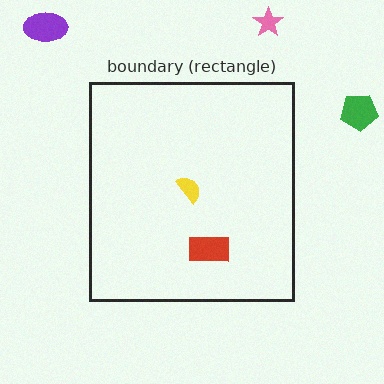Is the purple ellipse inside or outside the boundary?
Outside.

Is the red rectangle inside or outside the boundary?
Inside.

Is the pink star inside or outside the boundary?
Outside.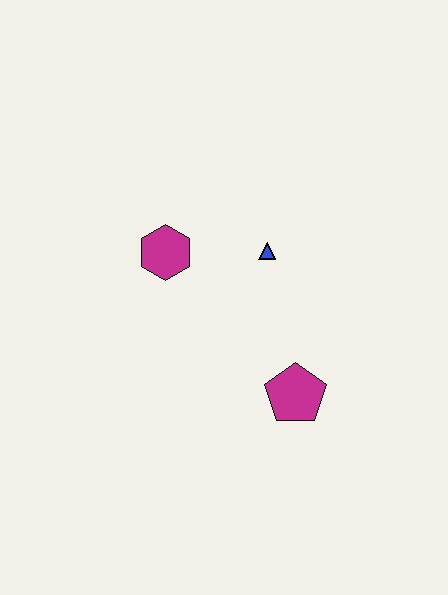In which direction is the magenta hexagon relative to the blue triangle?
The magenta hexagon is to the left of the blue triangle.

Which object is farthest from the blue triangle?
The magenta pentagon is farthest from the blue triangle.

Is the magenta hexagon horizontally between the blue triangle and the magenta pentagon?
No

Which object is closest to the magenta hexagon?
The blue triangle is closest to the magenta hexagon.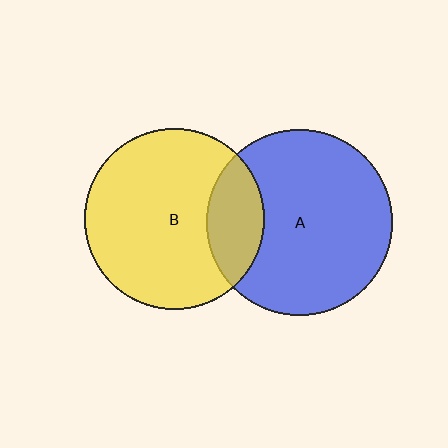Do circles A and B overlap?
Yes.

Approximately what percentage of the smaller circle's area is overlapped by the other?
Approximately 20%.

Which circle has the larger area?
Circle A (blue).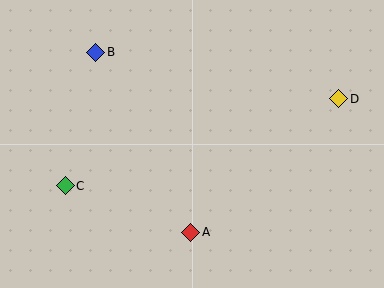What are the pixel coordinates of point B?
Point B is at (96, 52).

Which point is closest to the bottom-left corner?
Point C is closest to the bottom-left corner.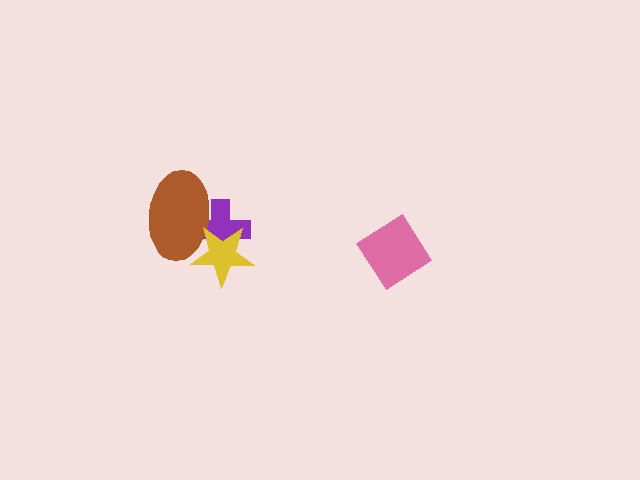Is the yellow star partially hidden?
No, no other shape covers it.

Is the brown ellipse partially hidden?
Yes, it is partially covered by another shape.